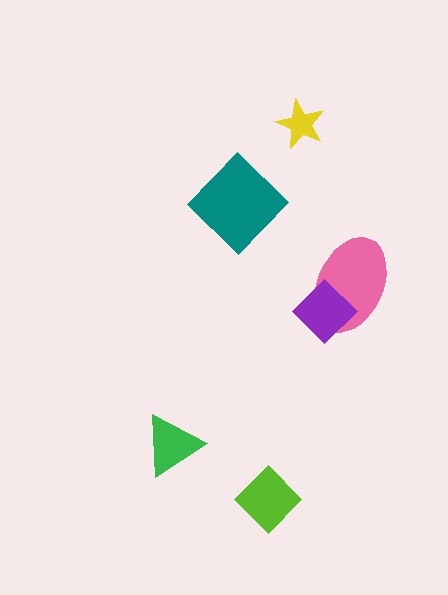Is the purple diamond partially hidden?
No, no other shape covers it.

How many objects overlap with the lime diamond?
0 objects overlap with the lime diamond.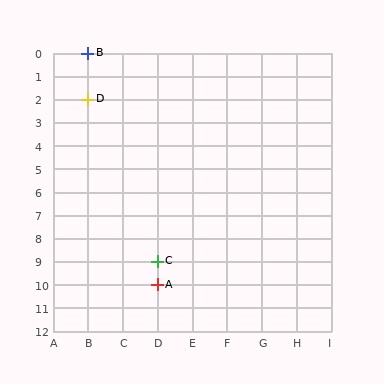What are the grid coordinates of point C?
Point C is at grid coordinates (D, 9).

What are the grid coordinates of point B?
Point B is at grid coordinates (B, 0).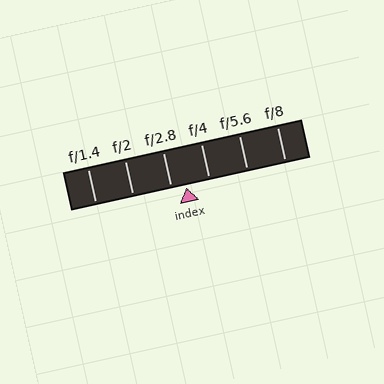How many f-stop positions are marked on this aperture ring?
There are 6 f-stop positions marked.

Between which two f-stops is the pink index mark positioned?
The index mark is between f/2.8 and f/4.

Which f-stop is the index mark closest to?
The index mark is closest to f/2.8.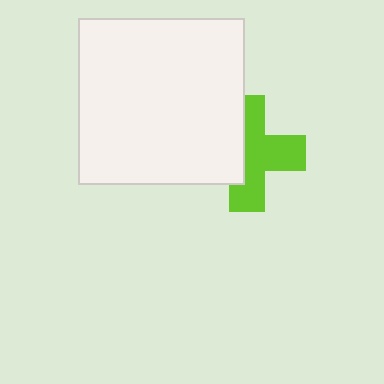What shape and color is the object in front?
The object in front is a white square.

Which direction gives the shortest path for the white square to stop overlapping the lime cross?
Moving left gives the shortest separation.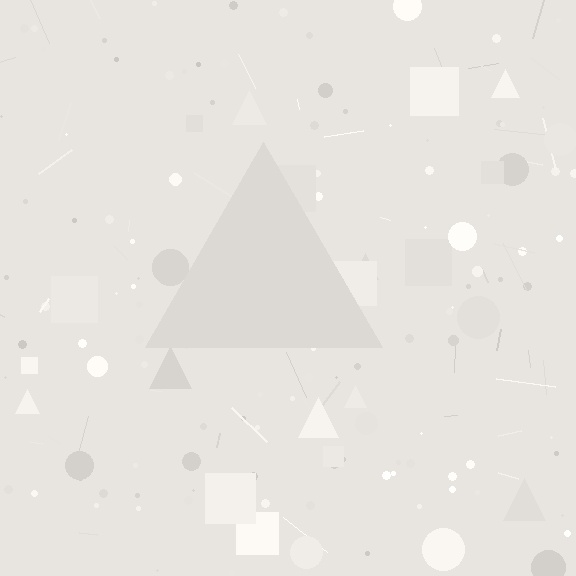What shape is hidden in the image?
A triangle is hidden in the image.